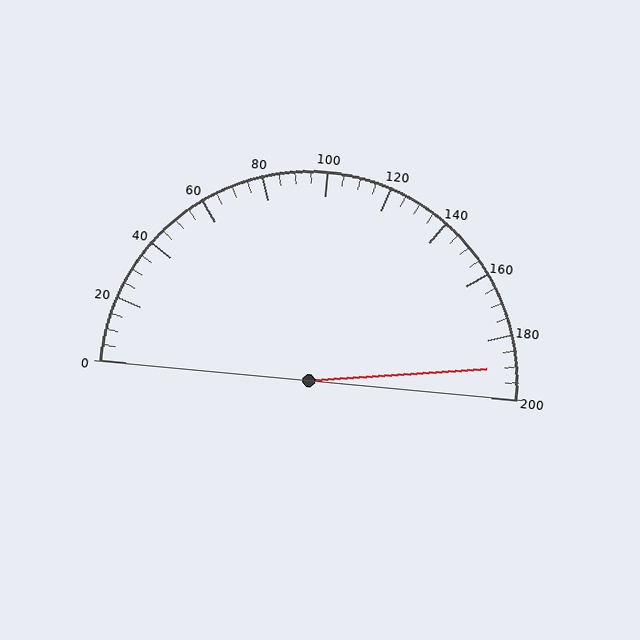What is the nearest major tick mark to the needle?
The nearest major tick mark is 200.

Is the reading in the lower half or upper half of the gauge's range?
The reading is in the upper half of the range (0 to 200).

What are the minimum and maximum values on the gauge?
The gauge ranges from 0 to 200.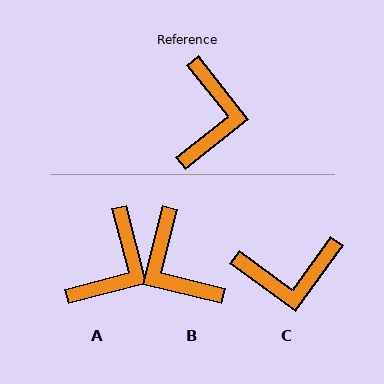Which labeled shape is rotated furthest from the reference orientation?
B, about 142 degrees away.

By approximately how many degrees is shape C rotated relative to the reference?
Approximately 74 degrees clockwise.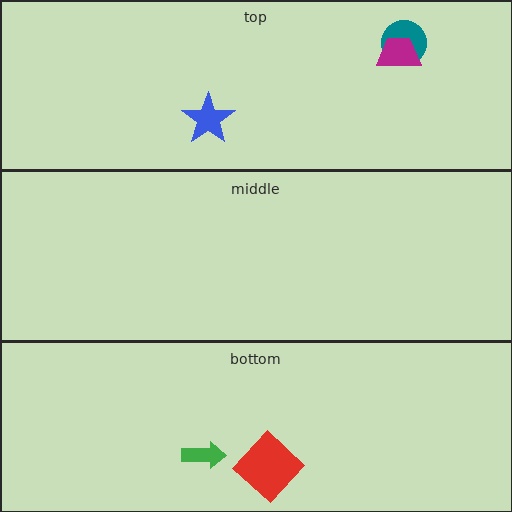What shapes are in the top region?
The teal circle, the blue star, the magenta trapezoid.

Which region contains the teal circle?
The top region.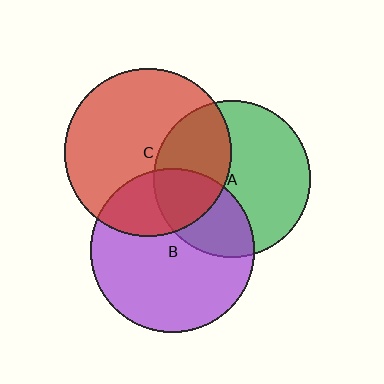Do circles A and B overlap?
Yes.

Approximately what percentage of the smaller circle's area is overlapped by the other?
Approximately 30%.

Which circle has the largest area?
Circle C (red).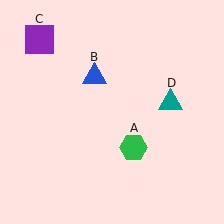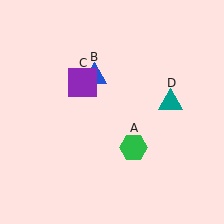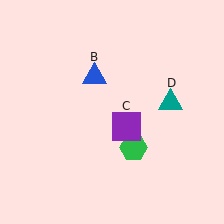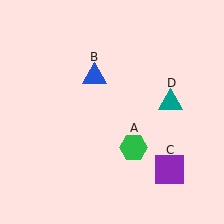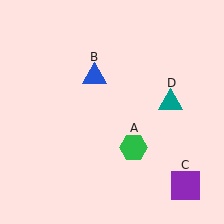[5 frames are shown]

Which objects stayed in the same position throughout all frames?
Green hexagon (object A) and blue triangle (object B) and teal triangle (object D) remained stationary.